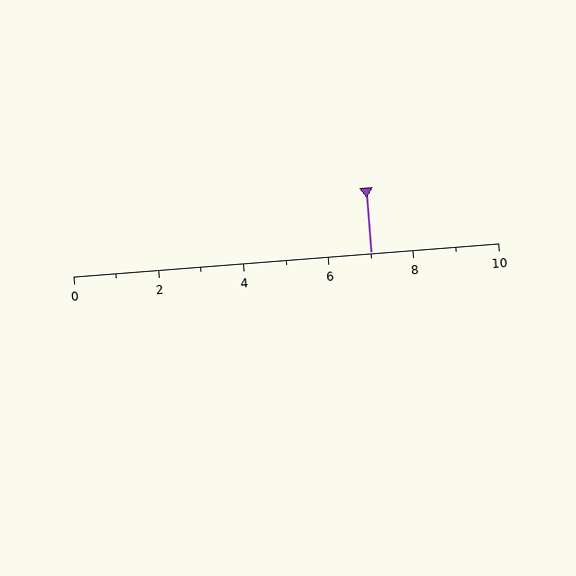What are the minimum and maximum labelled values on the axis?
The axis runs from 0 to 10.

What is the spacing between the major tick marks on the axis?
The major ticks are spaced 2 apart.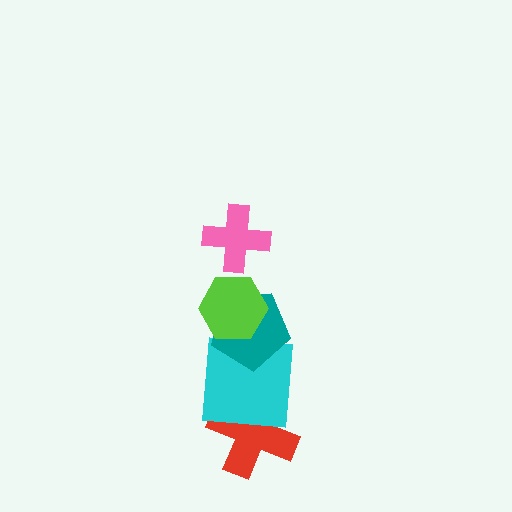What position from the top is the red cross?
The red cross is 5th from the top.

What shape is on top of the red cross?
The cyan square is on top of the red cross.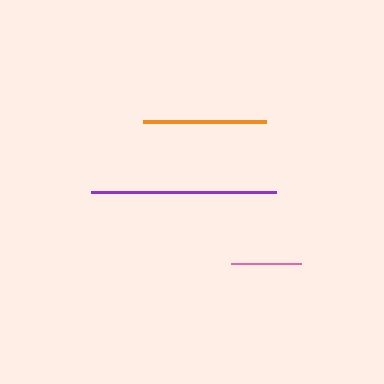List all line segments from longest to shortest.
From longest to shortest: purple, orange, pink.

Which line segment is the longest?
The purple line is the longest at approximately 185 pixels.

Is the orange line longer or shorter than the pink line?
The orange line is longer than the pink line.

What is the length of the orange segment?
The orange segment is approximately 123 pixels long.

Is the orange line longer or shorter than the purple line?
The purple line is longer than the orange line.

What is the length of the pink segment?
The pink segment is approximately 70 pixels long.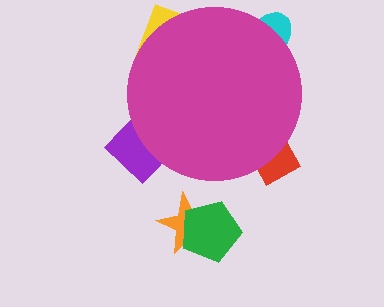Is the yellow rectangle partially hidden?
Yes, the yellow rectangle is partially hidden behind the magenta circle.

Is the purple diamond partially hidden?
Yes, the purple diamond is partially hidden behind the magenta circle.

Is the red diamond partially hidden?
Yes, the red diamond is partially hidden behind the magenta circle.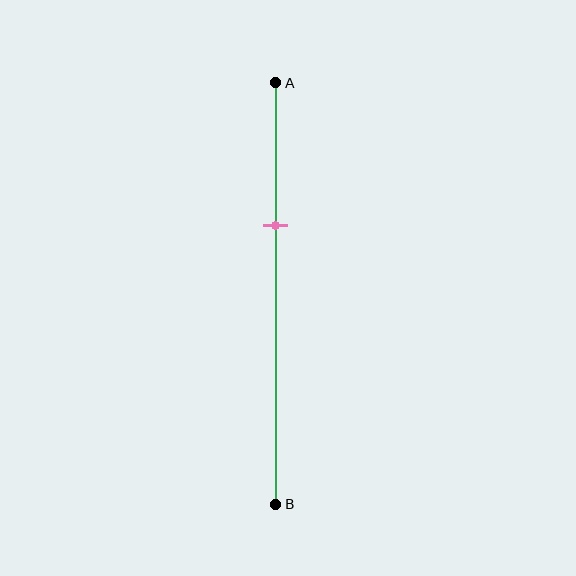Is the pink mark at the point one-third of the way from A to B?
Yes, the mark is approximately at the one-third point.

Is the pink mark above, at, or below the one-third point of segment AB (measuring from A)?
The pink mark is approximately at the one-third point of segment AB.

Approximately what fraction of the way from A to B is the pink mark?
The pink mark is approximately 35% of the way from A to B.